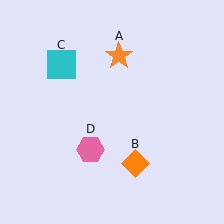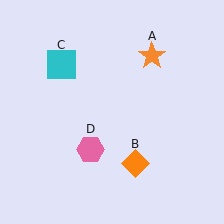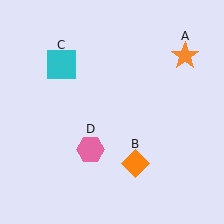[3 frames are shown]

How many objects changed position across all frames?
1 object changed position: orange star (object A).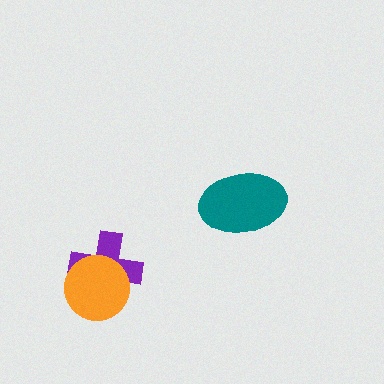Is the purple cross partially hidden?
Yes, it is partially covered by another shape.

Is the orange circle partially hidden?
No, no other shape covers it.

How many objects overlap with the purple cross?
1 object overlaps with the purple cross.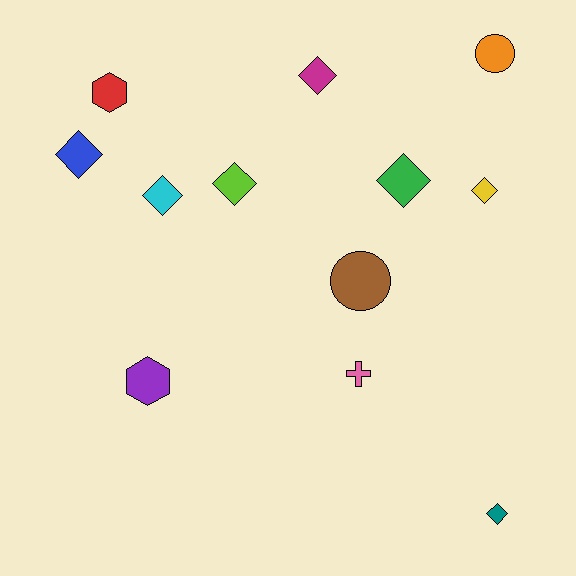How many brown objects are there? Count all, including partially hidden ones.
There is 1 brown object.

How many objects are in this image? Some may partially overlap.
There are 12 objects.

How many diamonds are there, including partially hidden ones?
There are 7 diamonds.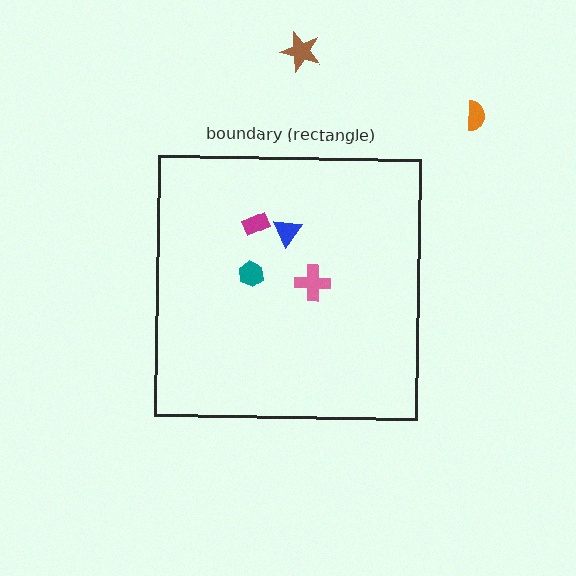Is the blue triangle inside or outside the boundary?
Inside.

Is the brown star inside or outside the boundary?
Outside.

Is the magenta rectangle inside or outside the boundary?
Inside.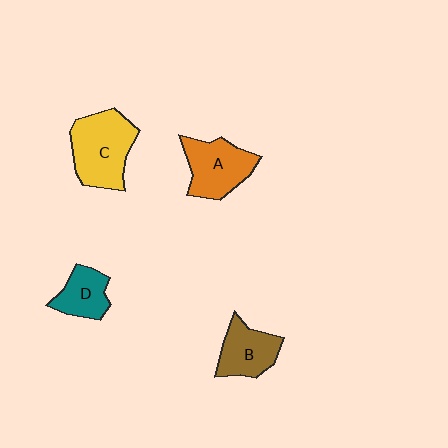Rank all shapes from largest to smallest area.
From largest to smallest: C (yellow), A (orange), B (brown), D (teal).